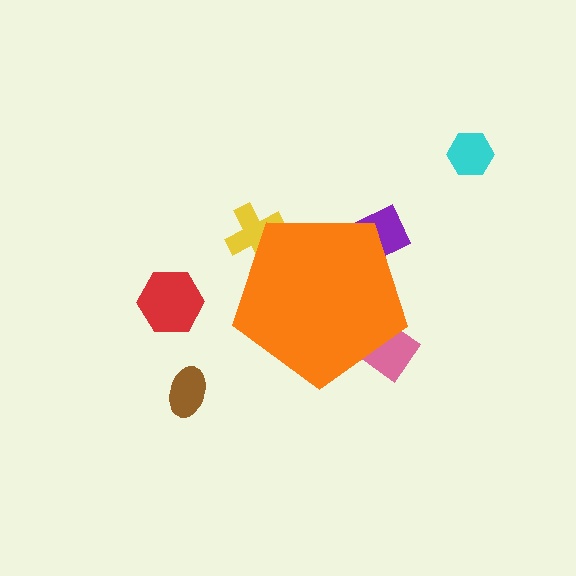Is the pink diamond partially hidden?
Yes, the pink diamond is partially hidden behind the orange pentagon.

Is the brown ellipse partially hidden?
No, the brown ellipse is fully visible.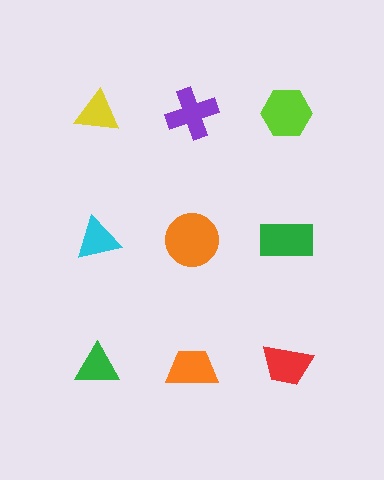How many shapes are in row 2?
3 shapes.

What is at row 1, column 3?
A lime hexagon.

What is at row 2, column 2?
An orange circle.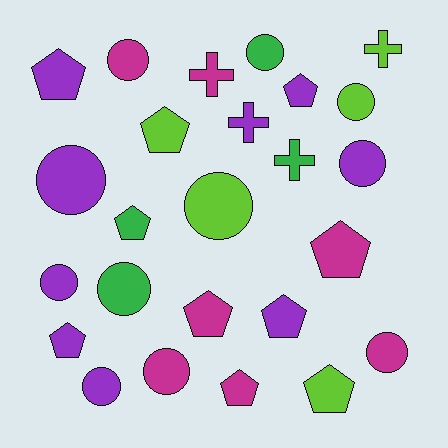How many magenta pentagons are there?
There are 3 magenta pentagons.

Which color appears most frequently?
Purple, with 9 objects.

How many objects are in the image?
There are 25 objects.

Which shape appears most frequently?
Circle, with 11 objects.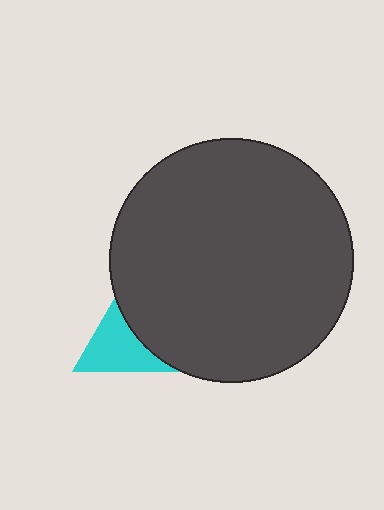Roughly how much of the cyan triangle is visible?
About half of it is visible (roughly 48%).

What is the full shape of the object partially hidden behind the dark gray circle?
The partially hidden object is a cyan triangle.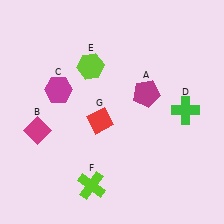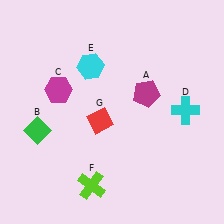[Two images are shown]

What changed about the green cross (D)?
In Image 1, D is green. In Image 2, it changed to cyan.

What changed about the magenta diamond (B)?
In Image 1, B is magenta. In Image 2, it changed to green.